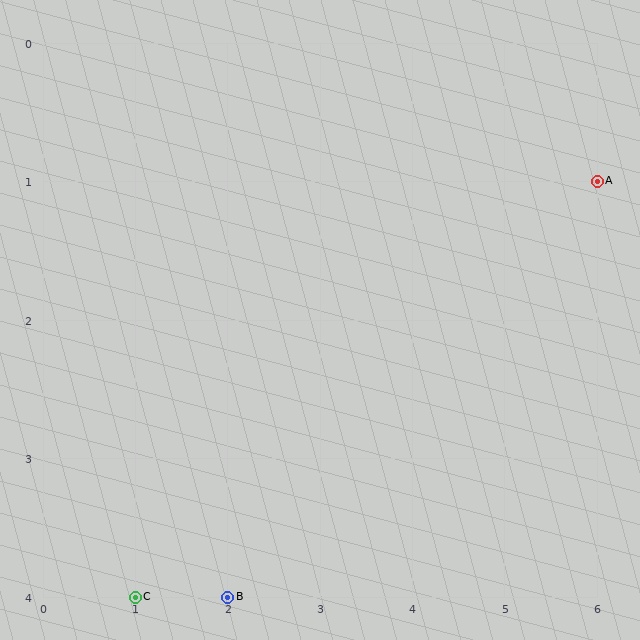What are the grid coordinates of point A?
Point A is at grid coordinates (6, 1).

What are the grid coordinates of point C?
Point C is at grid coordinates (1, 4).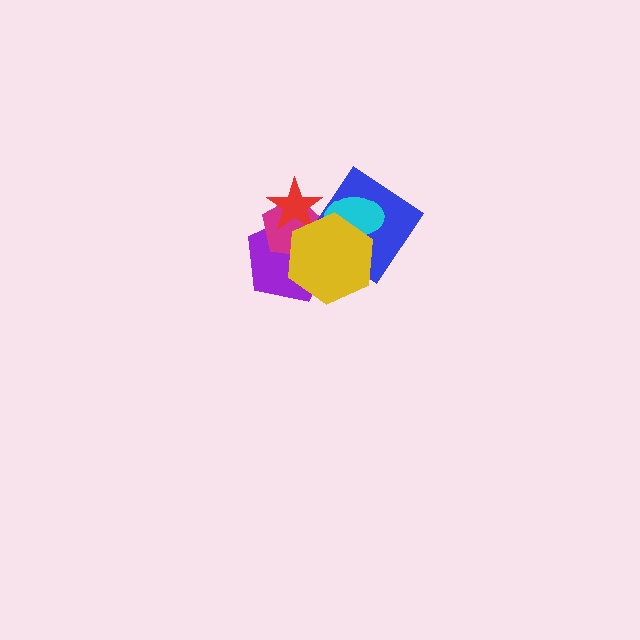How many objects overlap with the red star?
3 objects overlap with the red star.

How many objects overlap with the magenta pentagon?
3 objects overlap with the magenta pentagon.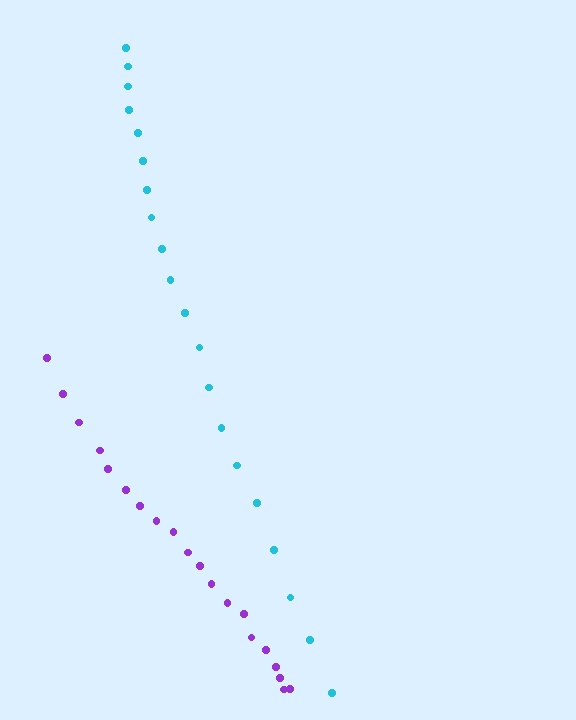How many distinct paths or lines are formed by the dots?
There are 2 distinct paths.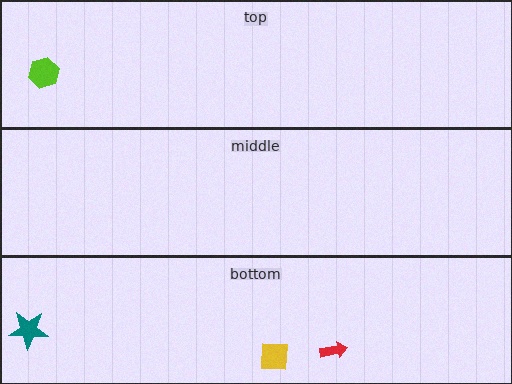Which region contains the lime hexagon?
The top region.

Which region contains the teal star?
The bottom region.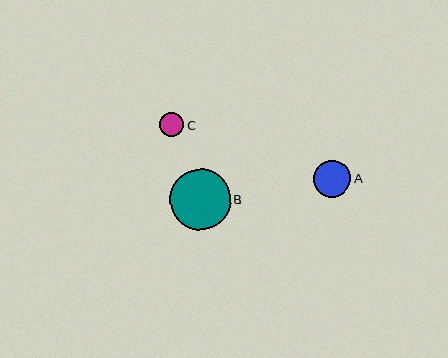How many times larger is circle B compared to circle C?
Circle B is approximately 2.5 times the size of circle C.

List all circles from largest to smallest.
From largest to smallest: B, A, C.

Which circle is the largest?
Circle B is the largest with a size of approximately 61 pixels.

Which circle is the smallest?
Circle C is the smallest with a size of approximately 24 pixels.